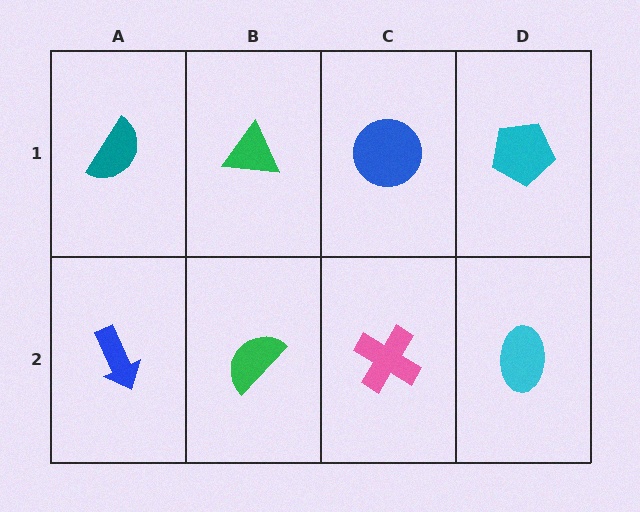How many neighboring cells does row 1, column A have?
2.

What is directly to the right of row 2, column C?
A cyan ellipse.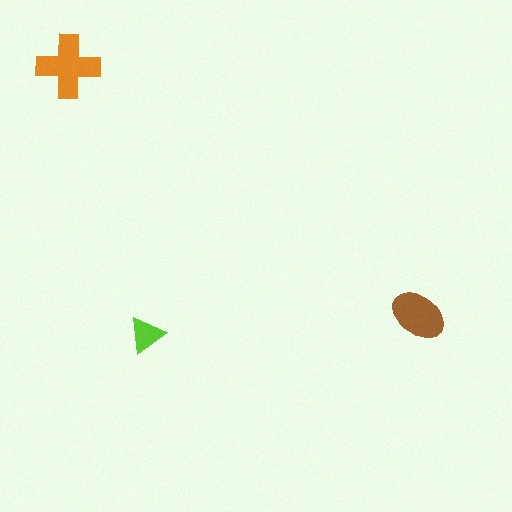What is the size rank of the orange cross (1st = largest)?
1st.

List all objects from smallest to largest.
The lime triangle, the brown ellipse, the orange cross.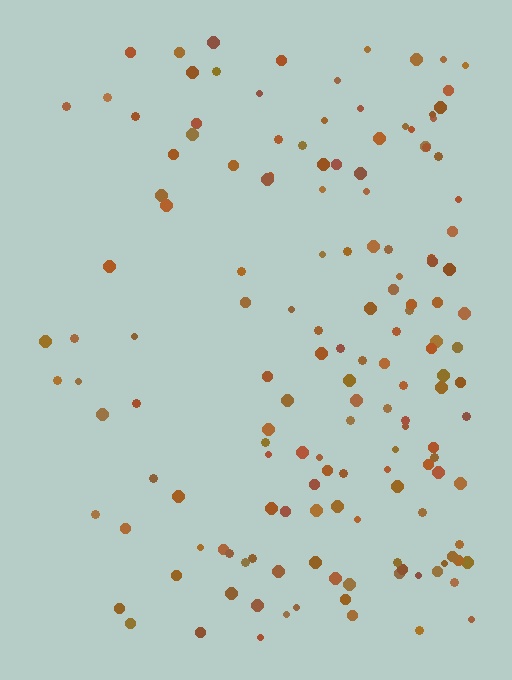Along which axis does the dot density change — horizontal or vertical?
Horizontal.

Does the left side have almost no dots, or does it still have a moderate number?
Still a moderate number, just noticeably fewer than the right.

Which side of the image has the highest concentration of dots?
The right.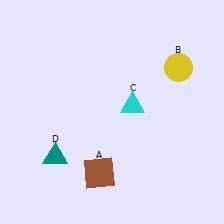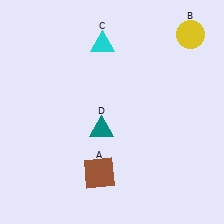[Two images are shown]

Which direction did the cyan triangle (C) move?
The cyan triangle (C) moved up.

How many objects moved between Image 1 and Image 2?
3 objects moved between the two images.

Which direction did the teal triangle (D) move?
The teal triangle (D) moved right.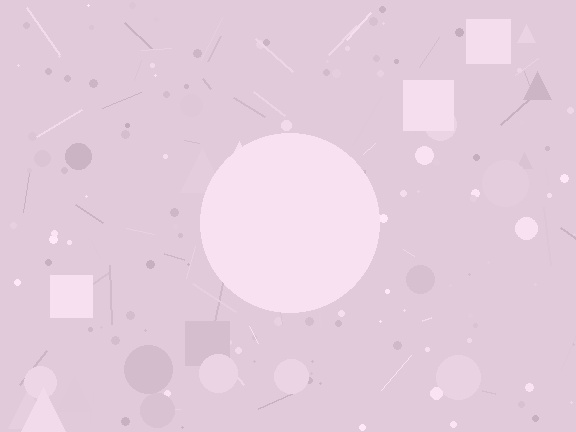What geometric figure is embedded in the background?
A circle is embedded in the background.